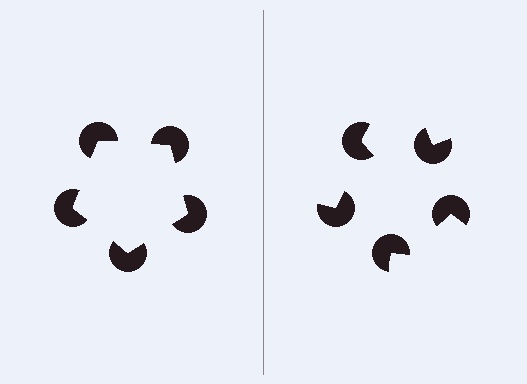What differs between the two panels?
The pac-man discs are positioned identically on both sides; only the wedge orientations differ. On the left they align to a pentagon; on the right they are misaligned.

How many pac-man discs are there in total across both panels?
10 — 5 on each side.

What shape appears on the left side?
An illusory pentagon.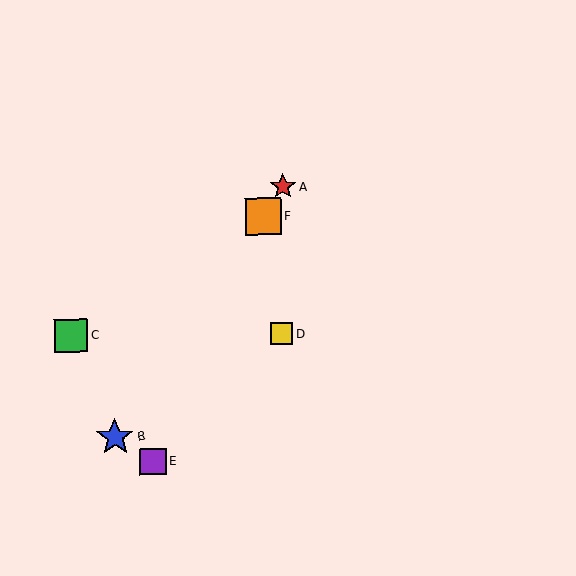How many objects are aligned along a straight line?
3 objects (A, B, F) are aligned along a straight line.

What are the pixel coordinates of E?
Object E is at (153, 462).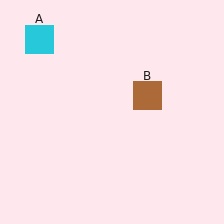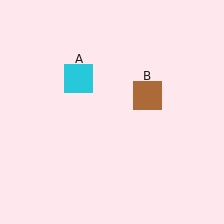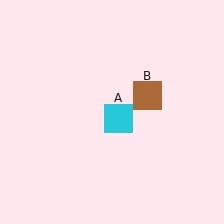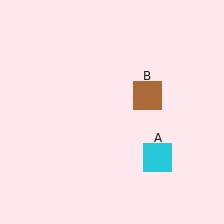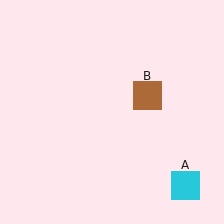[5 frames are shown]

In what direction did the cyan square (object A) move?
The cyan square (object A) moved down and to the right.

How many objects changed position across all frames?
1 object changed position: cyan square (object A).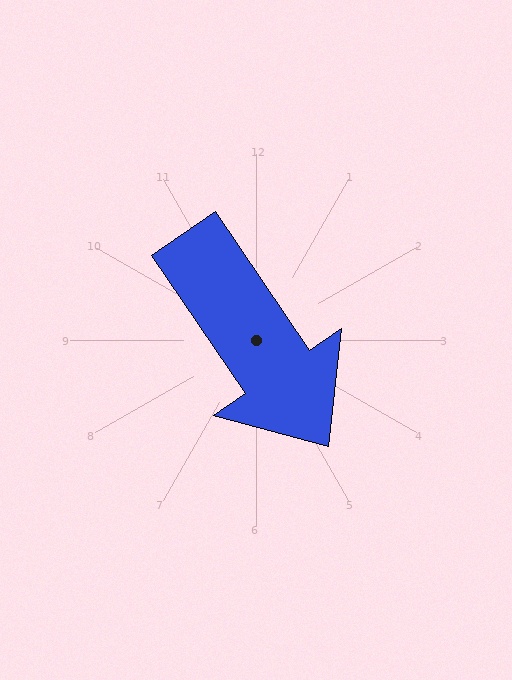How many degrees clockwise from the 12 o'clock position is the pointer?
Approximately 146 degrees.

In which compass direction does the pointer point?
Southeast.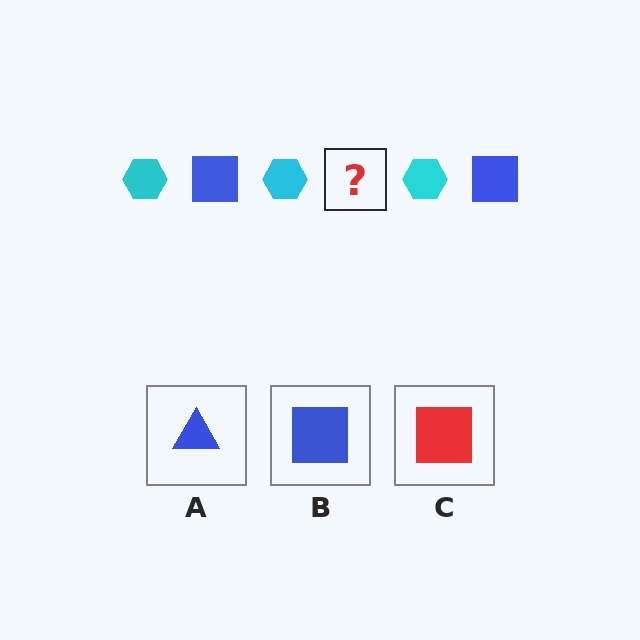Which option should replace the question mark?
Option B.